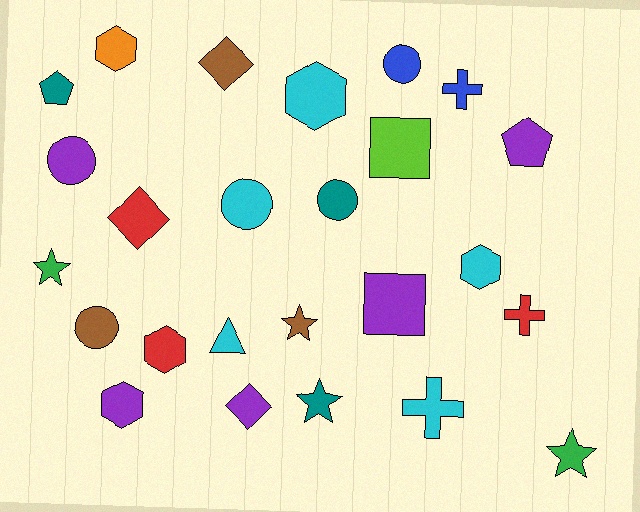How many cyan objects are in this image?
There are 5 cyan objects.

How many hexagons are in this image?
There are 5 hexagons.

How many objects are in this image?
There are 25 objects.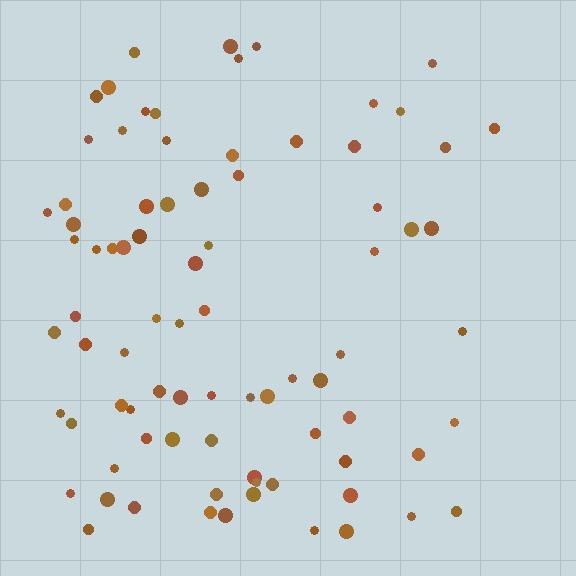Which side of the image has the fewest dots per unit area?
The right.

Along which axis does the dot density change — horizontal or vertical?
Horizontal.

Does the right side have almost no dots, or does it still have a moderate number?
Still a moderate number, just noticeably fewer than the left.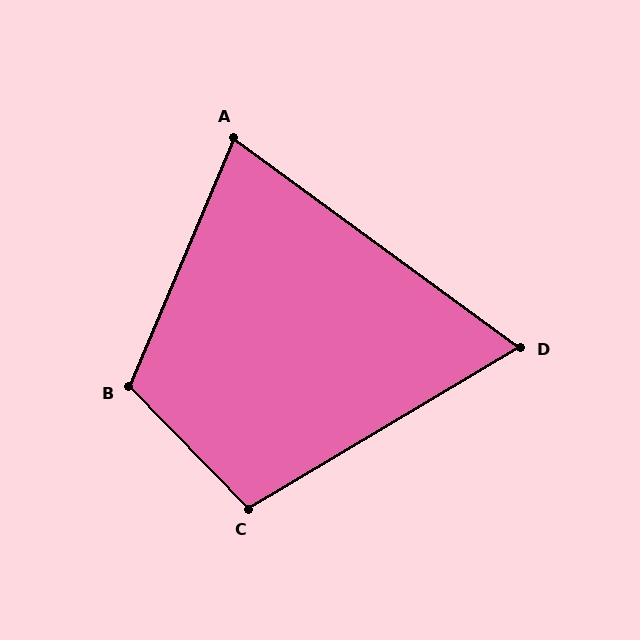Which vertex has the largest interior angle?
B, at approximately 113 degrees.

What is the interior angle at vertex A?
Approximately 77 degrees (acute).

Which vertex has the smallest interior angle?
D, at approximately 67 degrees.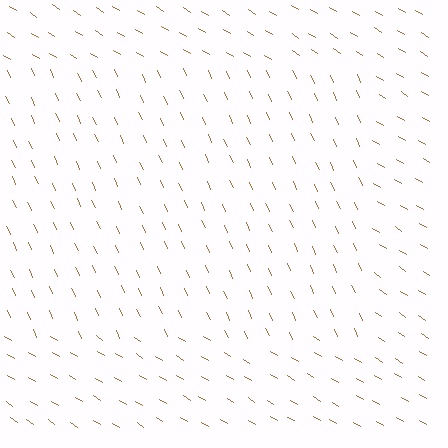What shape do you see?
I see a rectangle.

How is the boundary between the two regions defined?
The boundary is defined purely by a change in line orientation (approximately 34 degrees difference). All lines are the same color and thickness.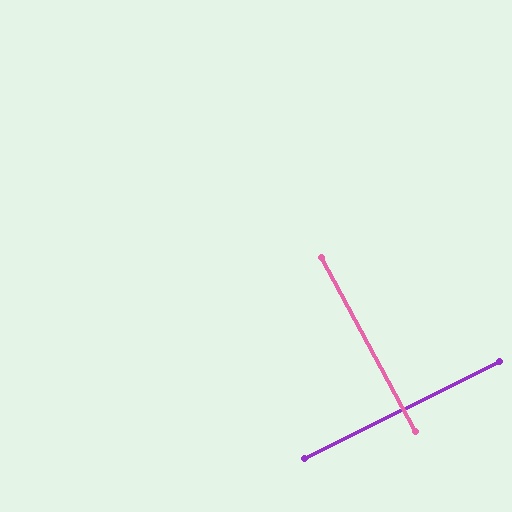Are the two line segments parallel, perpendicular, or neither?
Perpendicular — they meet at approximately 88°.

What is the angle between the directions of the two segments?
Approximately 88 degrees.